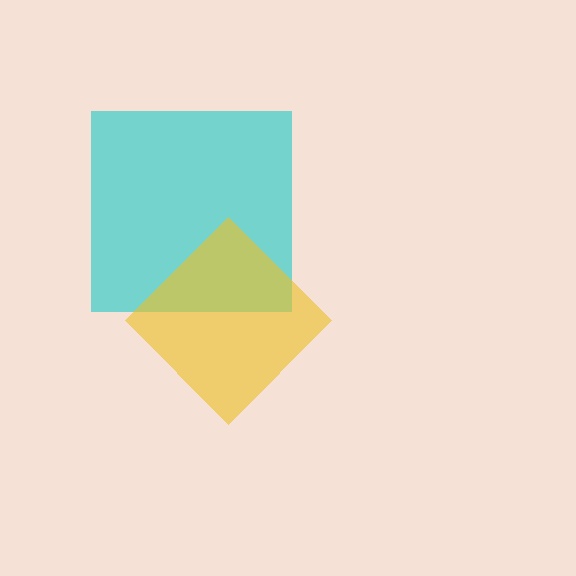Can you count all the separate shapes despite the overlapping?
Yes, there are 2 separate shapes.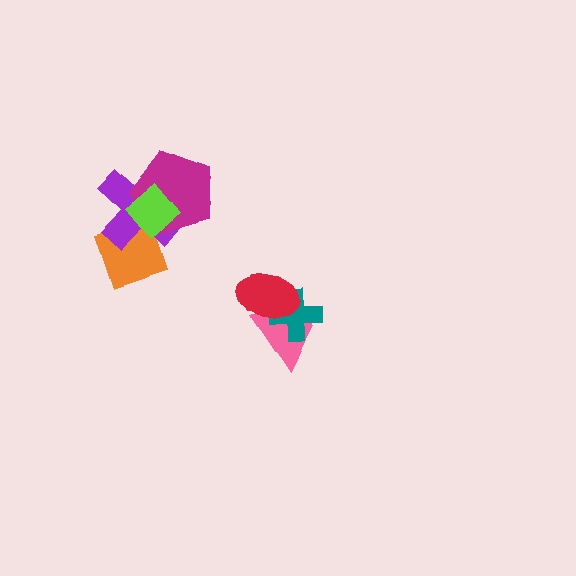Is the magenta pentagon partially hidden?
Yes, it is partially covered by another shape.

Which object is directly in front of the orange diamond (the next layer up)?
The purple cross is directly in front of the orange diamond.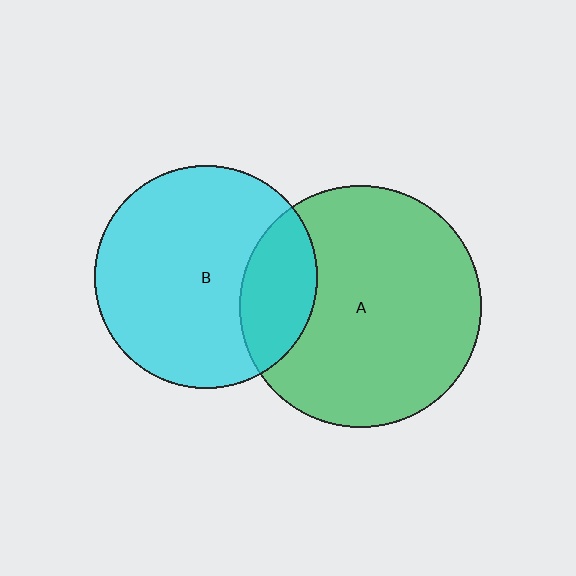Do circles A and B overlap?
Yes.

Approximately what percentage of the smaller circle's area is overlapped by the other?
Approximately 25%.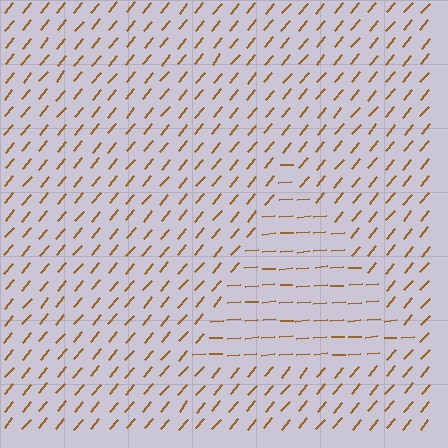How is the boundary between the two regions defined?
The boundary is defined purely by a change in line orientation (approximately 45 degrees difference). All lines are the same color and thickness.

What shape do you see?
I see a triangle.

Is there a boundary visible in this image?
Yes, there is a texture boundary formed by a change in line orientation.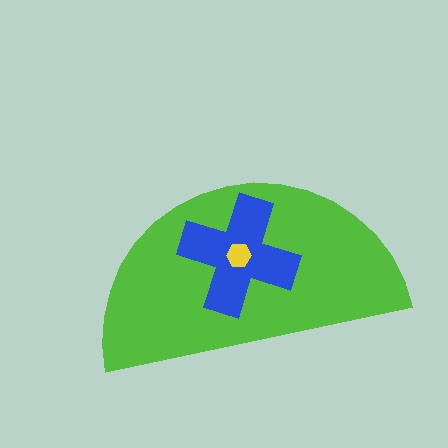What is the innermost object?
The yellow hexagon.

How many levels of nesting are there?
3.